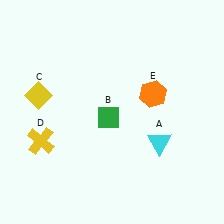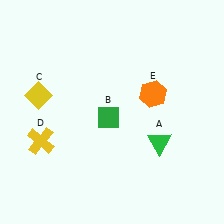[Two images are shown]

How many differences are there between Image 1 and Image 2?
There is 1 difference between the two images.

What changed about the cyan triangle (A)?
In Image 1, A is cyan. In Image 2, it changed to green.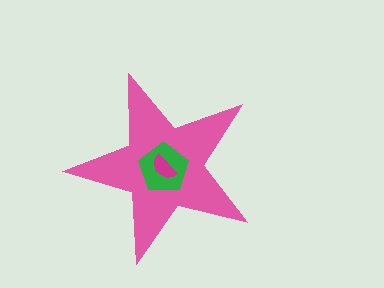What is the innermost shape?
The magenta semicircle.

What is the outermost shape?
The pink star.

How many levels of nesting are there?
3.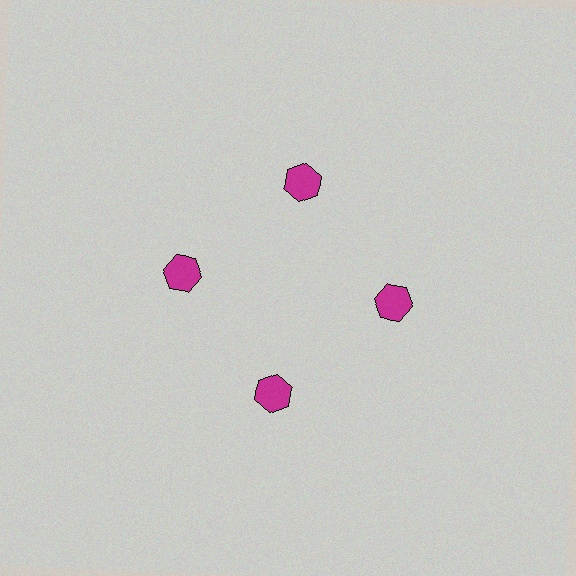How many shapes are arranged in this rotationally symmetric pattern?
There are 4 shapes, arranged in 4 groups of 1.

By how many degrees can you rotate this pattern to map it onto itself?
The pattern maps onto itself every 90 degrees of rotation.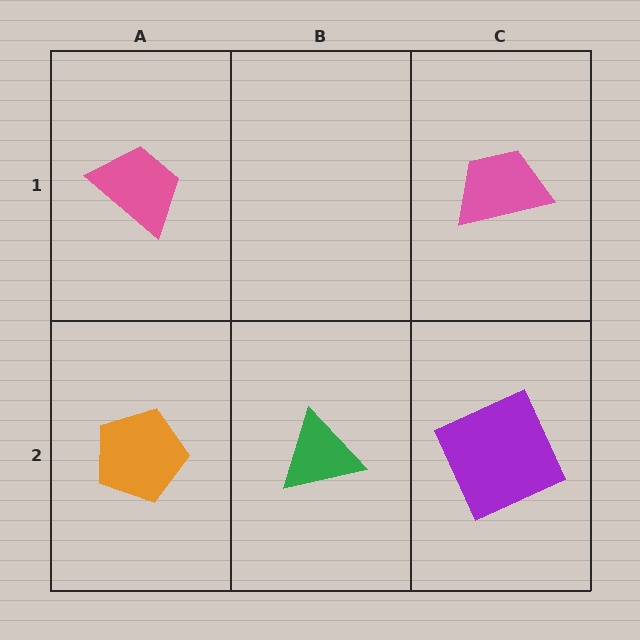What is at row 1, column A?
A pink trapezoid.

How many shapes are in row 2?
3 shapes.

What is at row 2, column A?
An orange pentagon.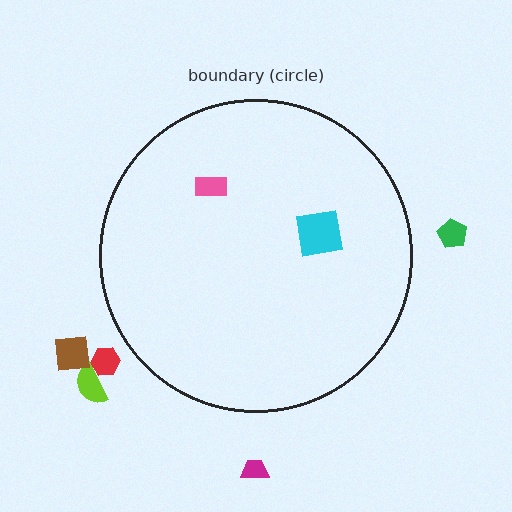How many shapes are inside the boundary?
2 inside, 5 outside.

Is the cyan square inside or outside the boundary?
Inside.